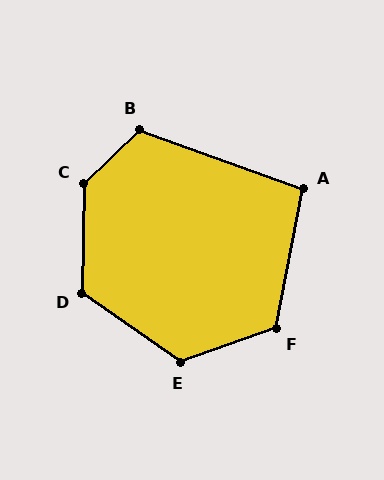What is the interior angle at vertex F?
Approximately 120 degrees (obtuse).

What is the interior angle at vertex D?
Approximately 124 degrees (obtuse).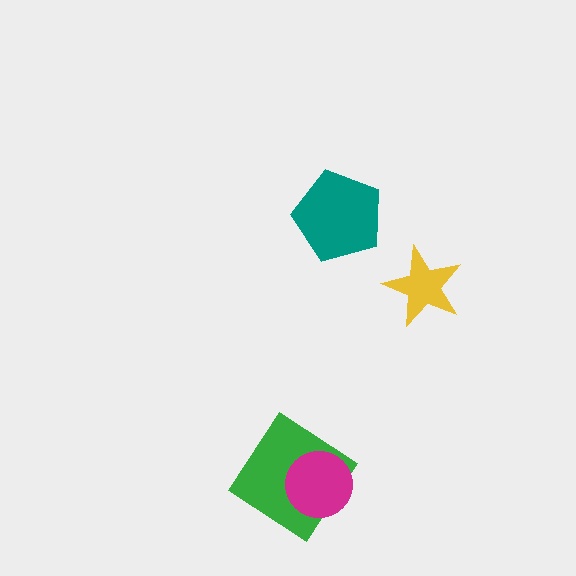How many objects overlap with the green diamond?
1 object overlaps with the green diamond.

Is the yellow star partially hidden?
No, no other shape covers it.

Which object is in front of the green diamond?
The magenta circle is in front of the green diamond.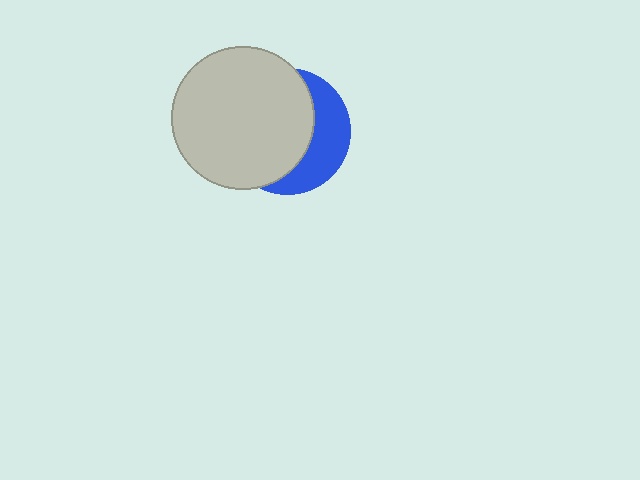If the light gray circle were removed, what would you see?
You would see the complete blue circle.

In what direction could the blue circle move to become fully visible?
The blue circle could move right. That would shift it out from behind the light gray circle entirely.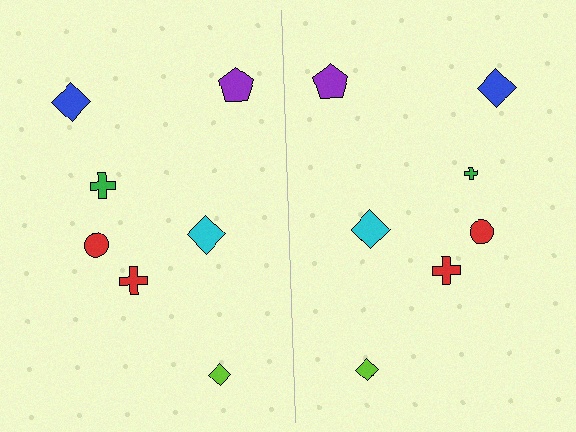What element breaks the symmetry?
The green cross on the right side has a different size than its mirror counterpart.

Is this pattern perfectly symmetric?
No, the pattern is not perfectly symmetric. The green cross on the right side has a different size than its mirror counterpart.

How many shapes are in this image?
There are 14 shapes in this image.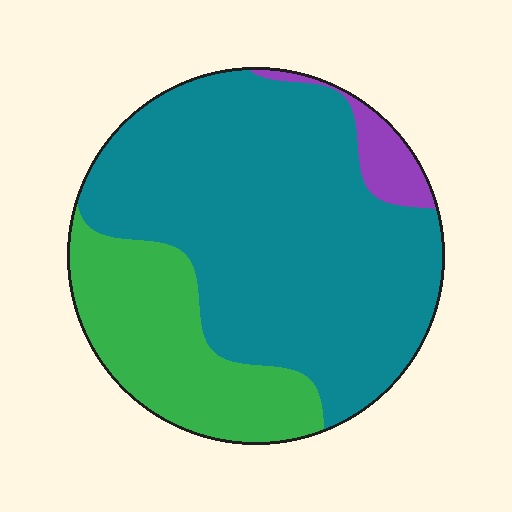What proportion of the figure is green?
Green takes up about one quarter (1/4) of the figure.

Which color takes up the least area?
Purple, at roughly 5%.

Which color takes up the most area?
Teal, at roughly 70%.